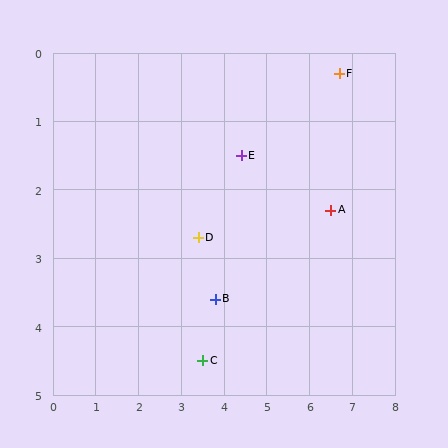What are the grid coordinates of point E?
Point E is at approximately (4.4, 1.5).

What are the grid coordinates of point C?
Point C is at approximately (3.5, 4.5).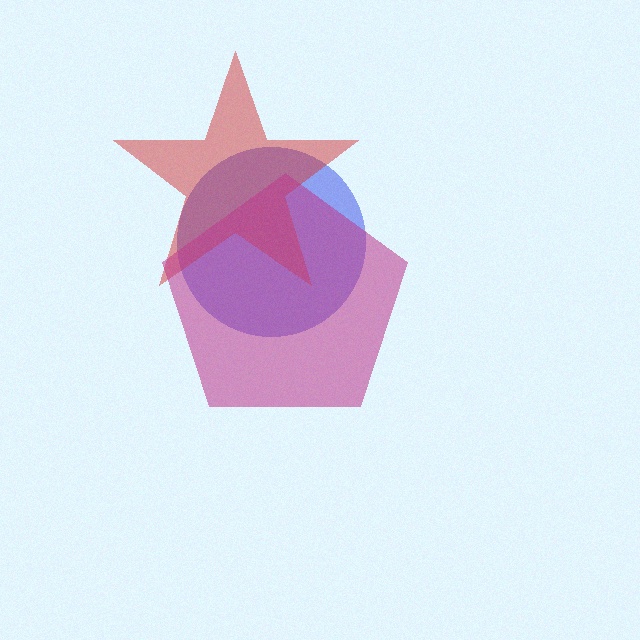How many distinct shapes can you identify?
There are 3 distinct shapes: a blue circle, a red star, a magenta pentagon.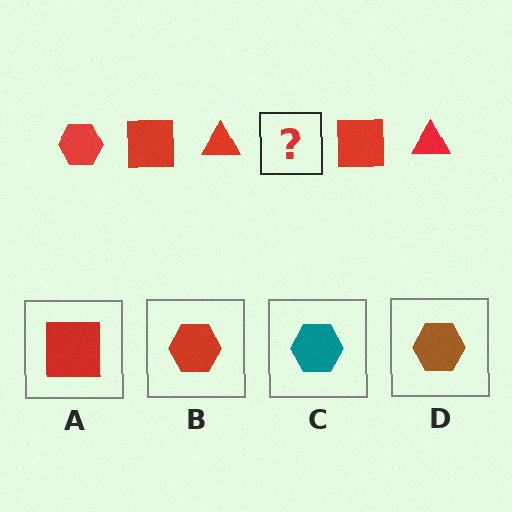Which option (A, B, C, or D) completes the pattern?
B.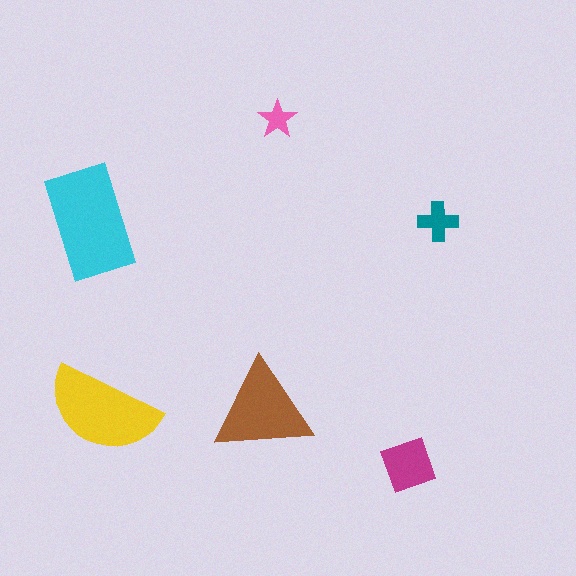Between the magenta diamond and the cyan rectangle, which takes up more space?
The cyan rectangle.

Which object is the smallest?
The pink star.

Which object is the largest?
The cyan rectangle.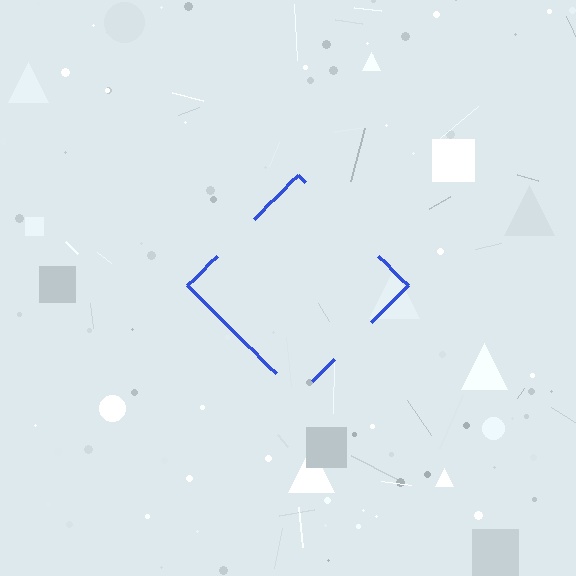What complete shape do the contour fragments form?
The contour fragments form a diamond.